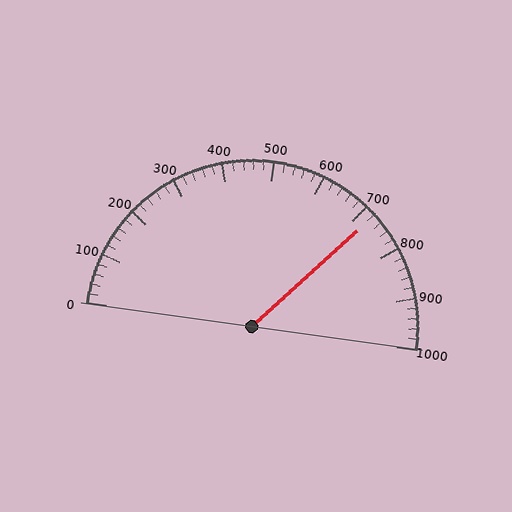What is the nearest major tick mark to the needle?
The nearest major tick mark is 700.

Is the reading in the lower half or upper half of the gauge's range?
The reading is in the upper half of the range (0 to 1000).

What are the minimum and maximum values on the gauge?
The gauge ranges from 0 to 1000.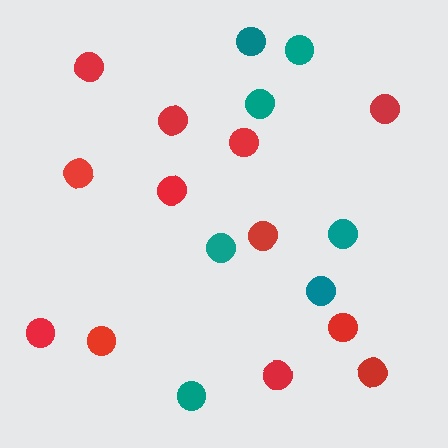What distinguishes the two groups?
There are 2 groups: one group of teal circles (7) and one group of red circles (12).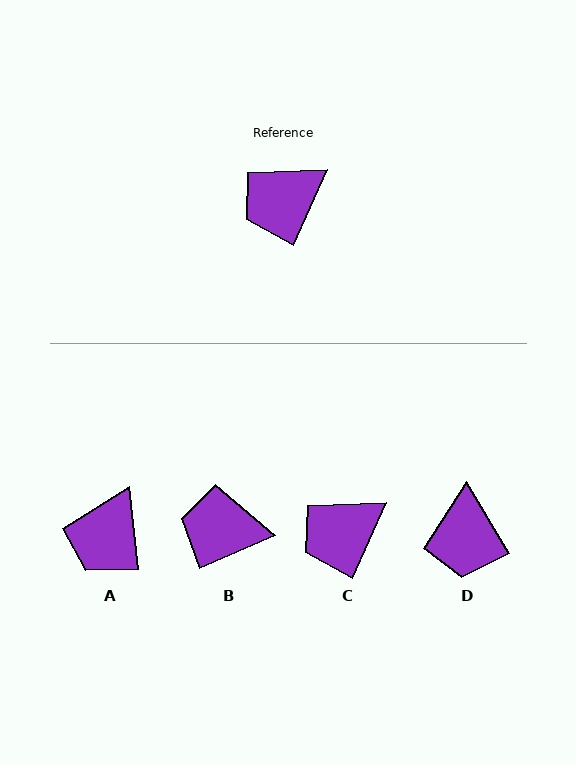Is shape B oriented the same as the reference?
No, it is off by about 42 degrees.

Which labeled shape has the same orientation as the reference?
C.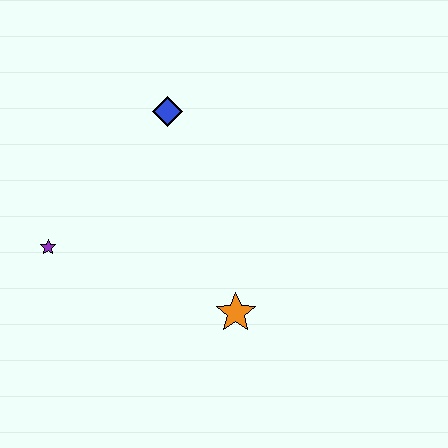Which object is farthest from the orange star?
The blue diamond is farthest from the orange star.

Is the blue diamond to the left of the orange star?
Yes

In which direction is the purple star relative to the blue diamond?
The purple star is below the blue diamond.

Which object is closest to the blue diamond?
The purple star is closest to the blue diamond.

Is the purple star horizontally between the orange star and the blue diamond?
No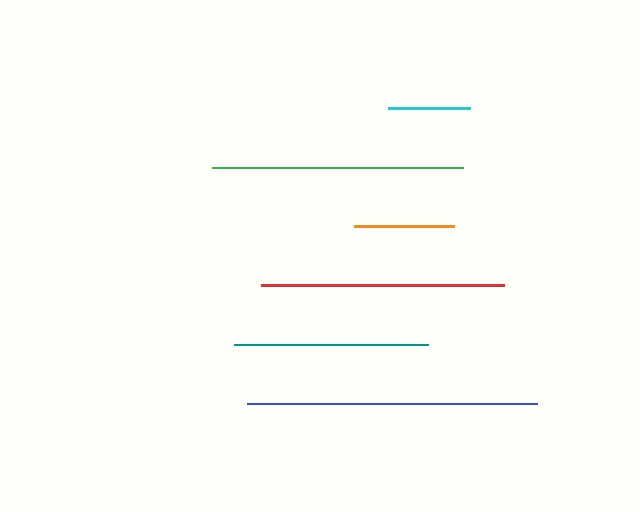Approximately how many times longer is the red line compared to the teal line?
The red line is approximately 1.2 times the length of the teal line.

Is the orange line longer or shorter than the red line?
The red line is longer than the orange line.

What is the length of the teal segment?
The teal segment is approximately 194 pixels long.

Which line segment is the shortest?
The cyan line is the shortest at approximately 82 pixels.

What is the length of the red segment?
The red segment is approximately 243 pixels long.